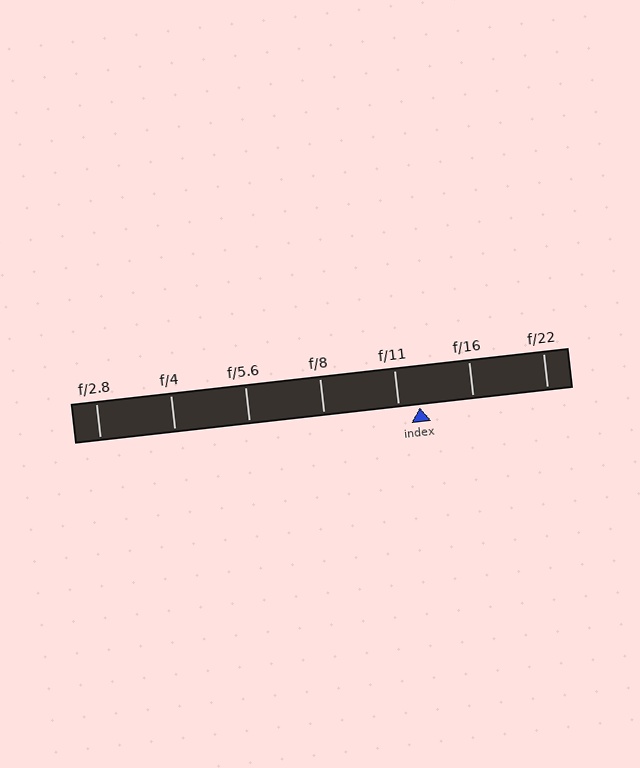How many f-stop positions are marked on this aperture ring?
There are 7 f-stop positions marked.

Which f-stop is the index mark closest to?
The index mark is closest to f/11.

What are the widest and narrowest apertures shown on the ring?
The widest aperture shown is f/2.8 and the narrowest is f/22.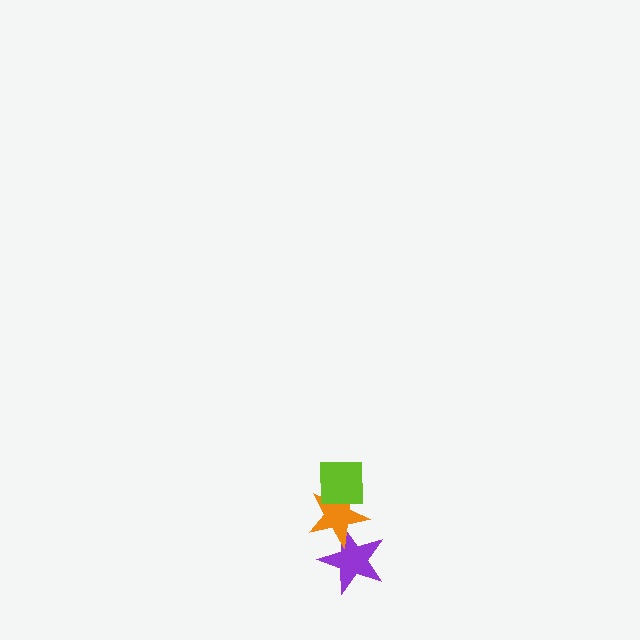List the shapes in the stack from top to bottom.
From top to bottom: the lime square, the orange star, the purple star.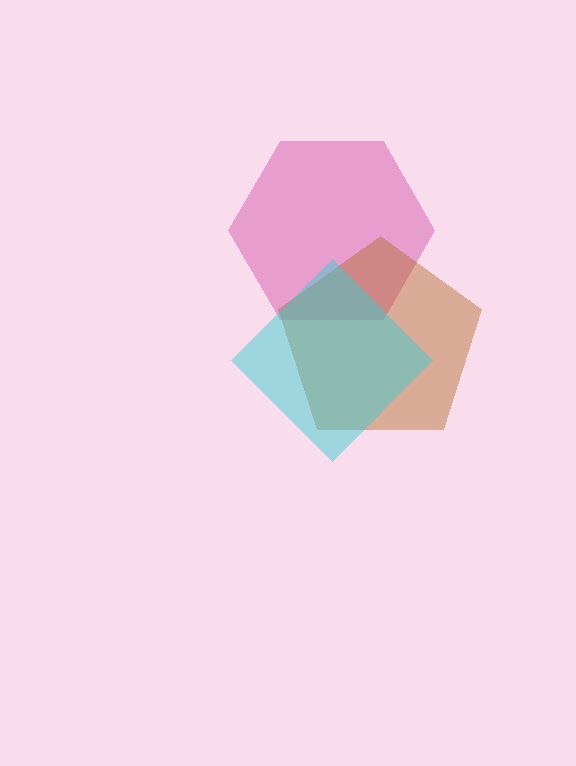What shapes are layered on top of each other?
The layered shapes are: a magenta hexagon, a brown pentagon, a cyan diamond.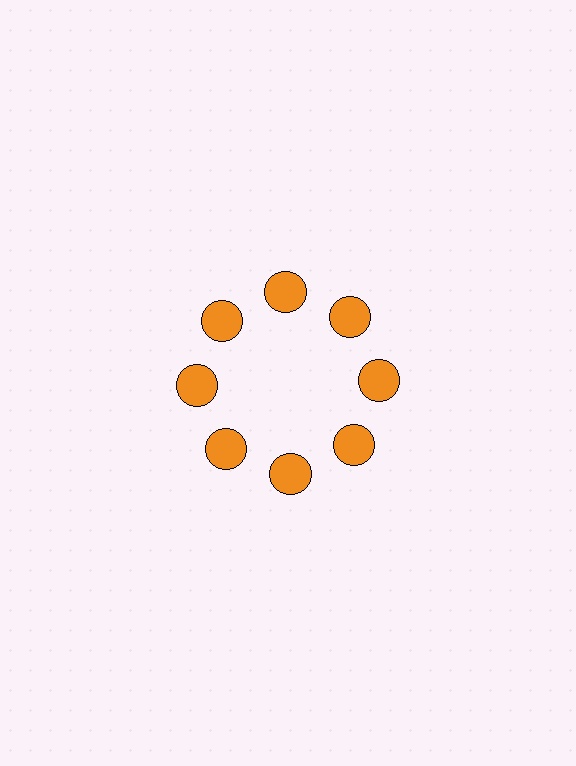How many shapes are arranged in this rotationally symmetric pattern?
There are 8 shapes, arranged in 8 groups of 1.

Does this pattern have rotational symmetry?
Yes, this pattern has 8-fold rotational symmetry. It looks the same after rotating 45 degrees around the center.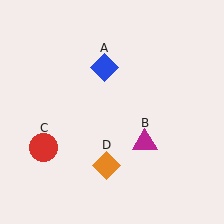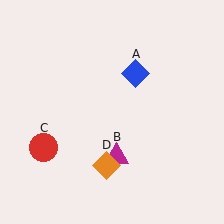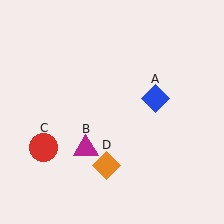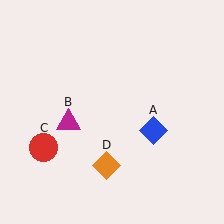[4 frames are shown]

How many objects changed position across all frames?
2 objects changed position: blue diamond (object A), magenta triangle (object B).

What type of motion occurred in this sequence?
The blue diamond (object A), magenta triangle (object B) rotated clockwise around the center of the scene.